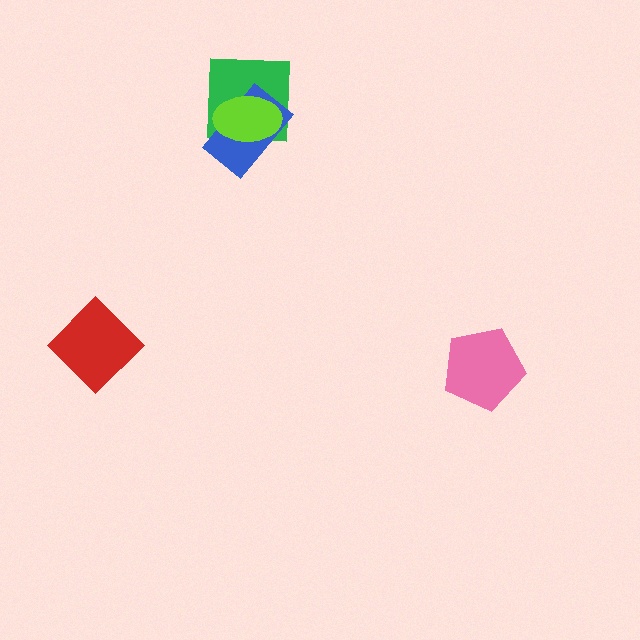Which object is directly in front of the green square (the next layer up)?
The blue rectangle is directly in front of the green square.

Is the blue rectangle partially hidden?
Yes, it is partially covered by another shape.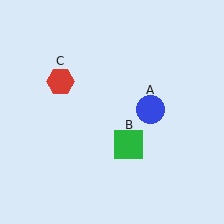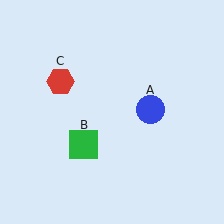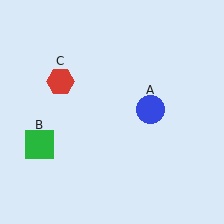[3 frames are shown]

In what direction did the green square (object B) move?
The green square (object B) moved left.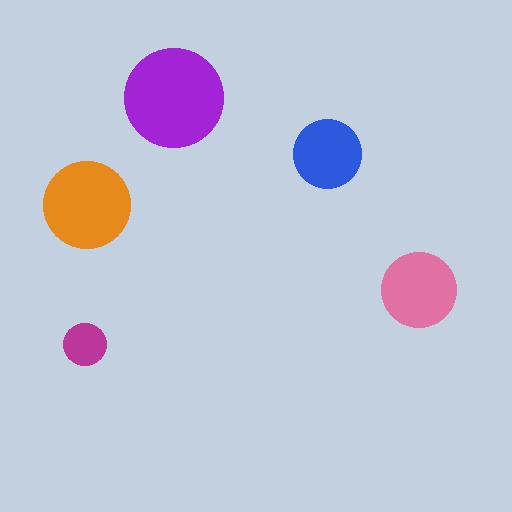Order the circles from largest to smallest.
the purple one, the orange one, the pink one, the blue one, the magenta one.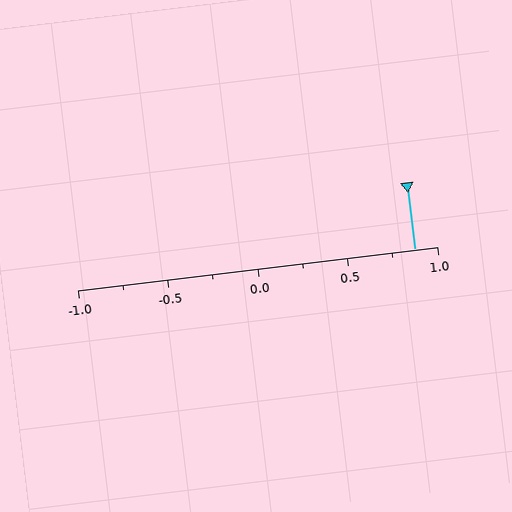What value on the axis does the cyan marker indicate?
The marker indicates approximately 0.88.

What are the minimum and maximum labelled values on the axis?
The axis runs from -1.0 to 1.0.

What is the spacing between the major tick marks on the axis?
The major ticks are spaced 0.5 apart.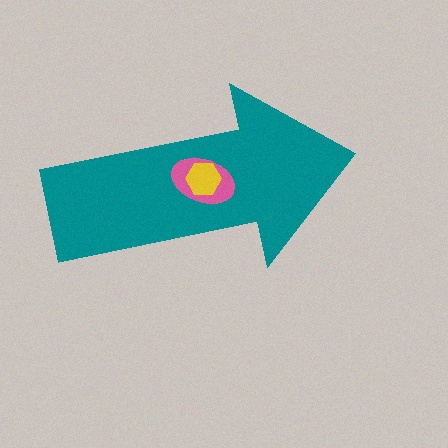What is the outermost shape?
The teal arrow.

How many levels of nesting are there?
3.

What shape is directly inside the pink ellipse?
The yellow hexagon.